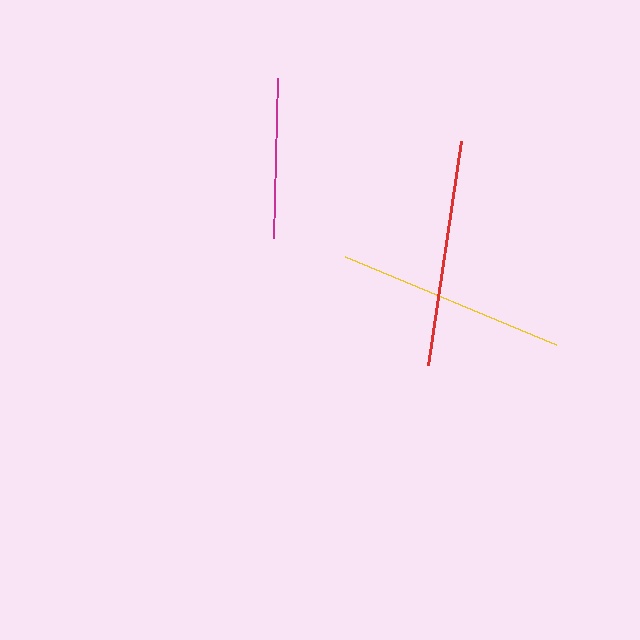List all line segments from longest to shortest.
From longest to shortest: yellow, red, magenta.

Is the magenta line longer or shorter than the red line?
The red line is longer than the magenta line.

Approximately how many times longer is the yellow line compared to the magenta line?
The yellow line is approximately 1.4 times the length of the magenta line.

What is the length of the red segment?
The red segment is approximately 227 pixels long.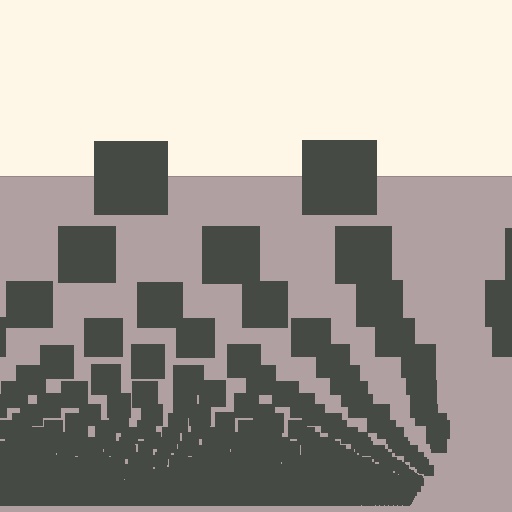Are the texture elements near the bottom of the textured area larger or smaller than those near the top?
Smaller. The gradient is inverted — elements near the bottom are smaller and denser.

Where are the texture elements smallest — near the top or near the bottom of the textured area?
Near the bottom.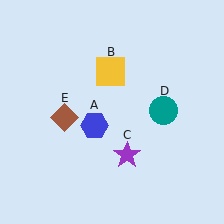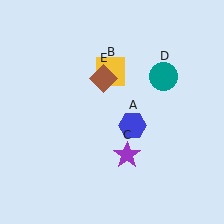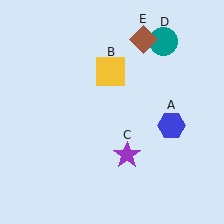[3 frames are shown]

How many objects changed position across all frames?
3 objects changed position: blue hexagon (object A), teal circle (object D), brown diamond (object E).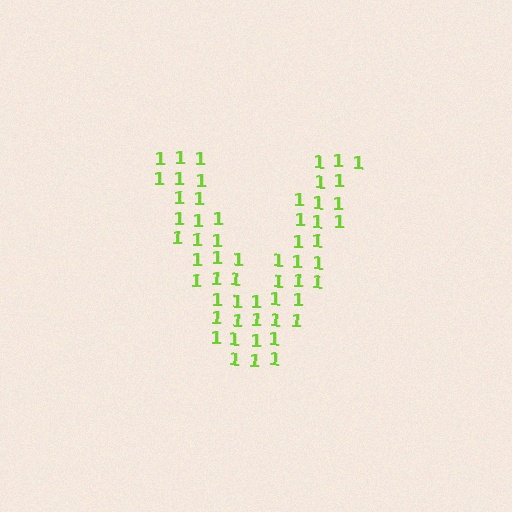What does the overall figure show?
The overall figure shows the letter V.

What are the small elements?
The small elements are digit 1's.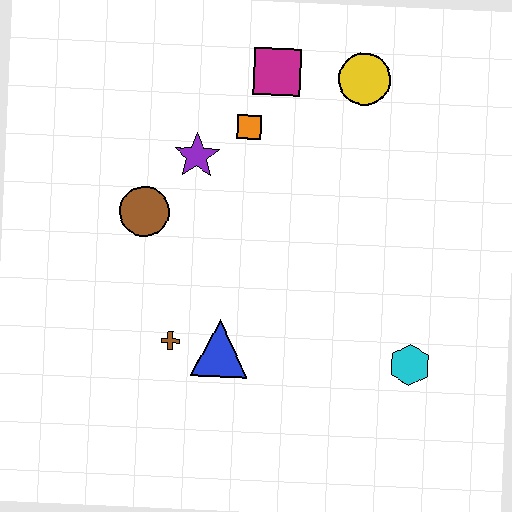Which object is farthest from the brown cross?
The yellow circle is farthest from the brown cross.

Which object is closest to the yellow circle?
The magenta square is closest to the yellow circle.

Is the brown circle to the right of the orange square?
No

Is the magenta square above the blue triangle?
Yes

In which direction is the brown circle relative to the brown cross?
The brown circle is above the brown cross.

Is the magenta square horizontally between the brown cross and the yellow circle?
Yes